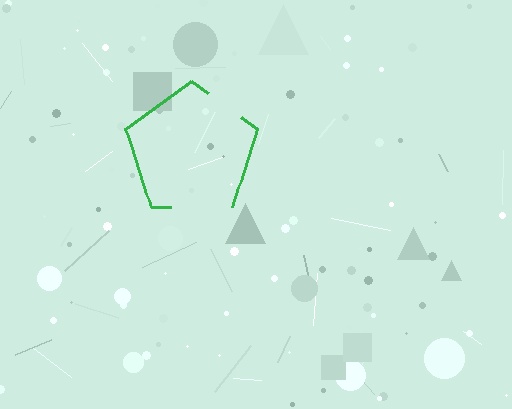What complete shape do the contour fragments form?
The contour fragments form a pentagon.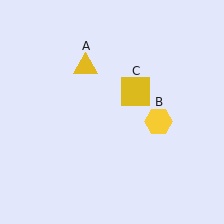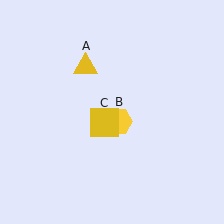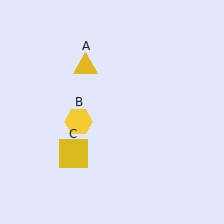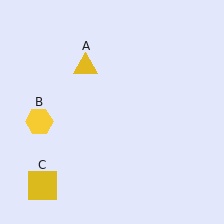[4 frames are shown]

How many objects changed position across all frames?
2 objects changed position: yellow hexagon (object B), yellow square (object C).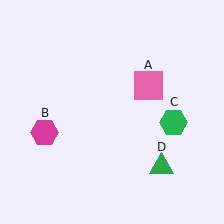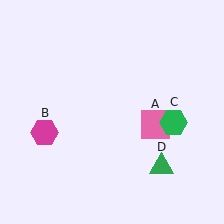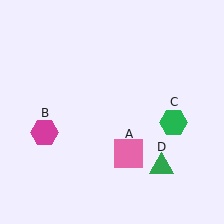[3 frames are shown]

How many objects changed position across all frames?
1 object changed position: pink square (object A).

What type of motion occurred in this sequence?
The pink square (object A) rotated clockwise around the center of the scene.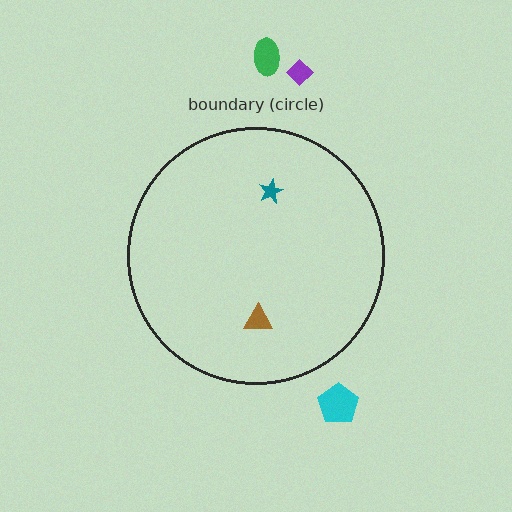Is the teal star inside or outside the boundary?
Inside.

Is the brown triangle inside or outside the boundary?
Inside.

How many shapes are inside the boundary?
2 inside, 3 outside.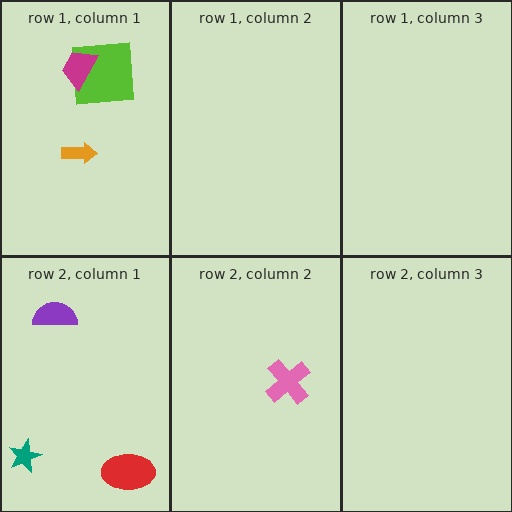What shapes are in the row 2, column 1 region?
The teal star, the purple semicircle, the red ellipse.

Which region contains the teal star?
The row 2, column 1 region.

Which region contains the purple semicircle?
The row 2, column 1 region.